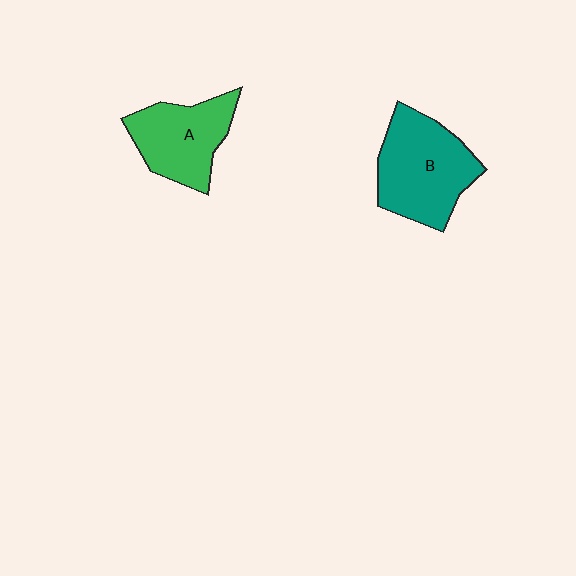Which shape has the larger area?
Shape B (teal).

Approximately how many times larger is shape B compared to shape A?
Approximately 1.3 times.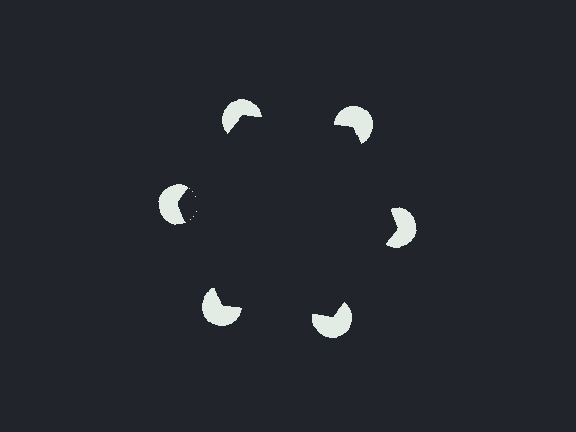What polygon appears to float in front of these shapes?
An illusory hexagon — its edges are inferred from the aligned wedge cuts in the pac-man discs, not physically drawn.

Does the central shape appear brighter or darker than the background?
It typically appears slightly darker than the background, even though no actual brightness change is drawn.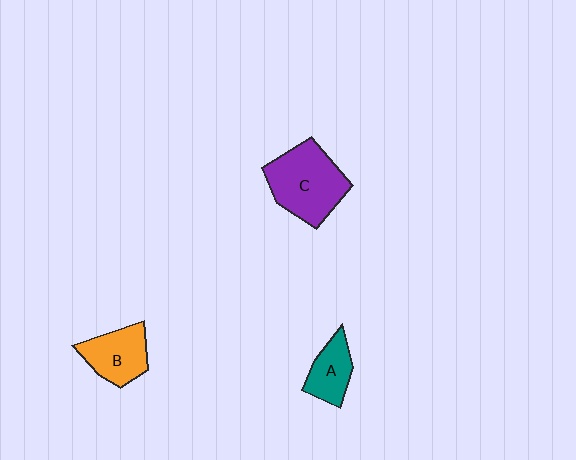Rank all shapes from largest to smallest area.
From largest to smallest: C (purple), B (orange), A (teal).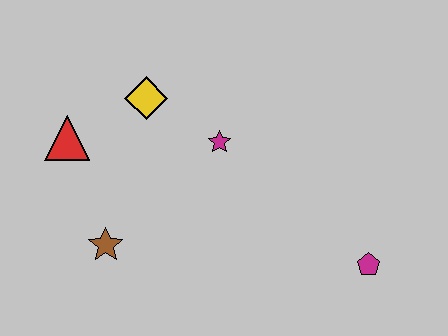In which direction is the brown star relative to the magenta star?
The brown star is to the left of the magenta star.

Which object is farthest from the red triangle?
The magenta pentagon is farthest from the red triangle.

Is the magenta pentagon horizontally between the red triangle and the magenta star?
No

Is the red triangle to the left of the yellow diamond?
Yes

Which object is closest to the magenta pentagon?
The magenta star is closest to the magenta pentagon.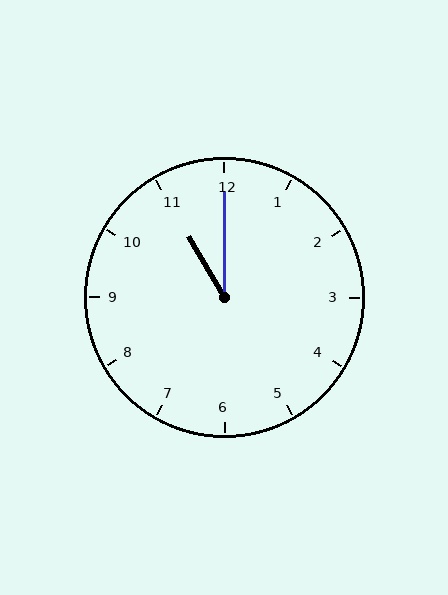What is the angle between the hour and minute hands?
Approximately 30 degrees.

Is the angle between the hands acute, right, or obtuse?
It is acute.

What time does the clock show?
11:00.